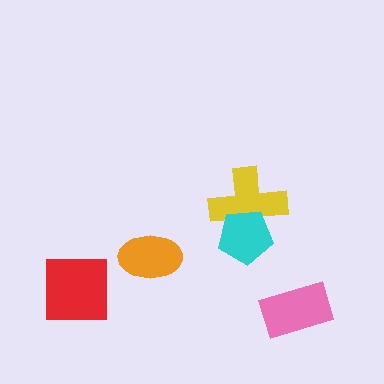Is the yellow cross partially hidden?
Yes, it is partially covered by another shape.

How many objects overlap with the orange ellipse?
0 objects overlap with the orange ellipse.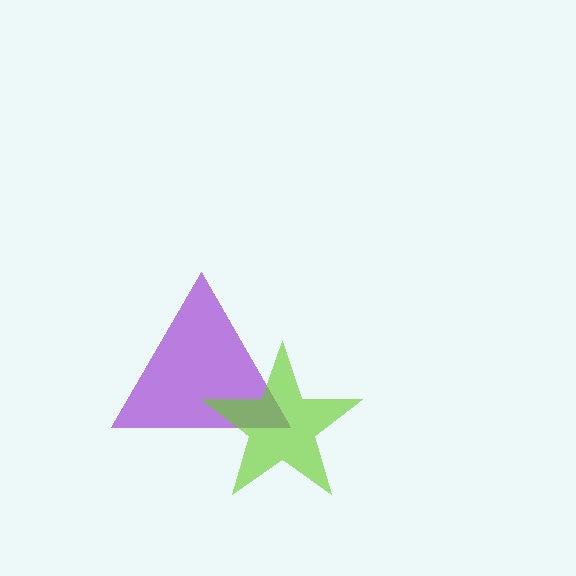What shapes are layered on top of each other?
The layered shapes are: a purple triangle, a lime star.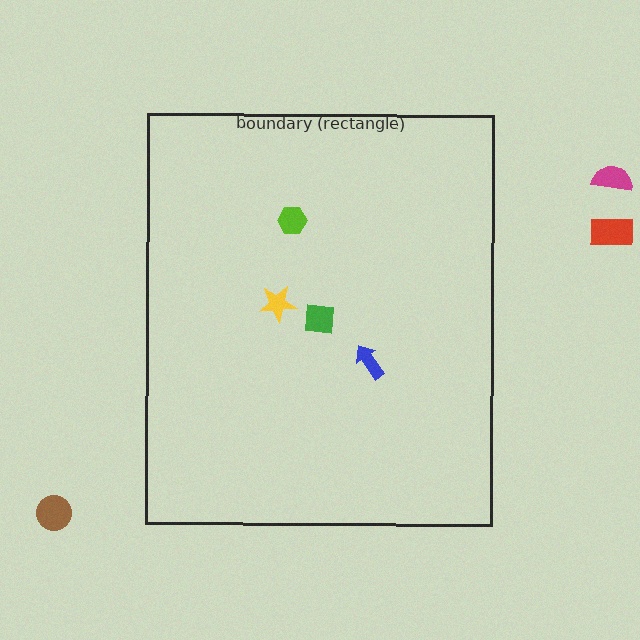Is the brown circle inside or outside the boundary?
Outside.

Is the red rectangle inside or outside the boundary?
Outside.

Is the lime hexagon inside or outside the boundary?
Inside.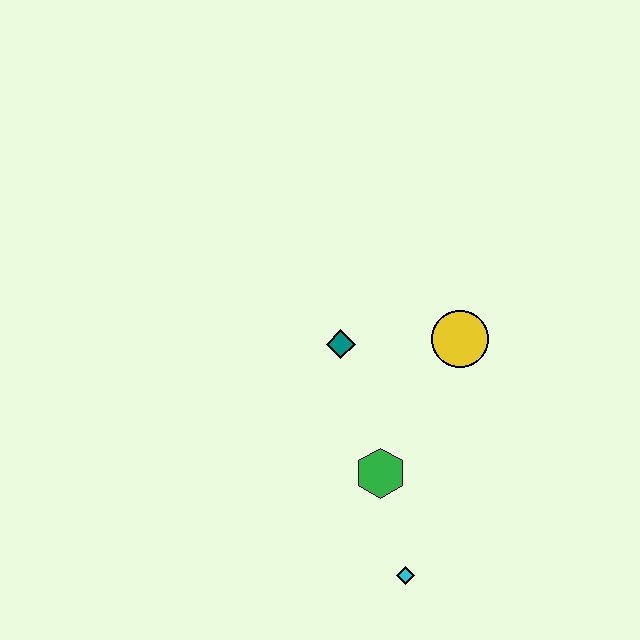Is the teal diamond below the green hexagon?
No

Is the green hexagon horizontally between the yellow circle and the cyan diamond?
No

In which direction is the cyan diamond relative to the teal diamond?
The cyan diamond is below the teal diamond.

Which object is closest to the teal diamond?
The yellow circle is closest to the teal diamond.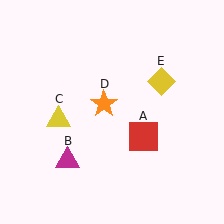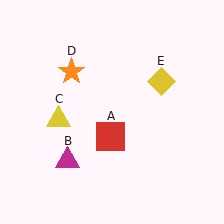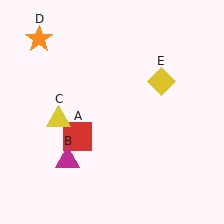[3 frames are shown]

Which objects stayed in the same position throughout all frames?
Magenta triangle (object B) and yellow triangle (object C) and yellow diamond (object E) remained stationary.